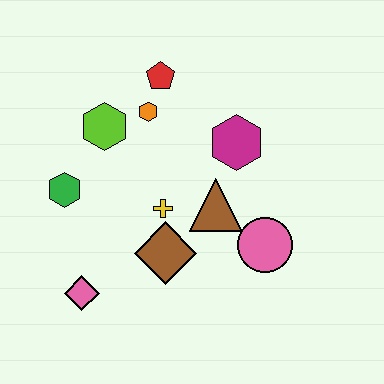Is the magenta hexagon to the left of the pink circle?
Yes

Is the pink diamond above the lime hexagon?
No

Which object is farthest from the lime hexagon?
The pink circle is farthest from the lime hexagon.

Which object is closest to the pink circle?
The brown triangle is closest to the pink circle.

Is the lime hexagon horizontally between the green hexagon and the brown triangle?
Yes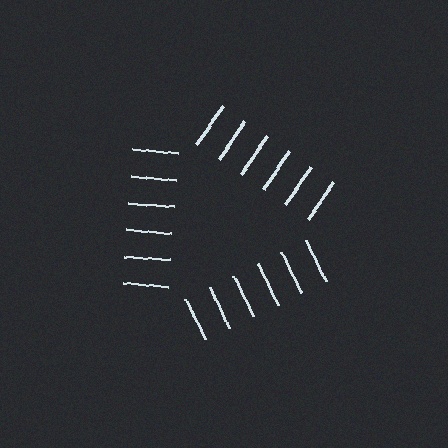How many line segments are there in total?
18 — 6 along each of the 3 edges.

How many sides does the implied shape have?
3 sides — the line-ends trace a triangle.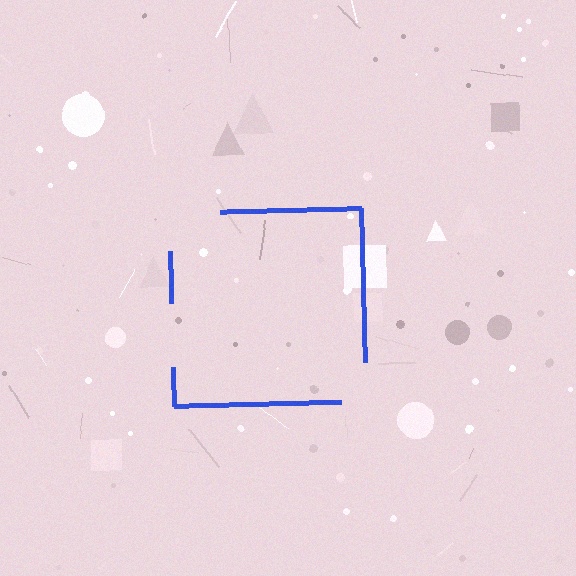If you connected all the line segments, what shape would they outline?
They would outline a square.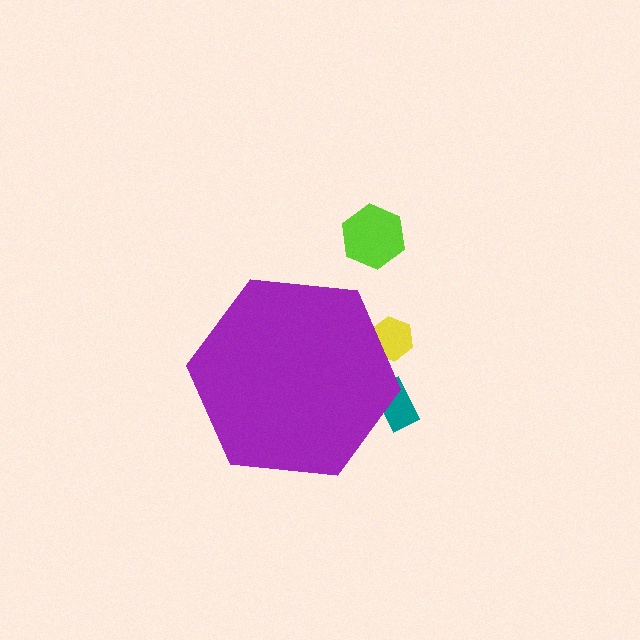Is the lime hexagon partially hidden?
No, the lime hexagon is fully visible.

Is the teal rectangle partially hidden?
Yes, the teal rectangle is partially hidden behind the purple hexagon.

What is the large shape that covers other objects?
A purple hexagon.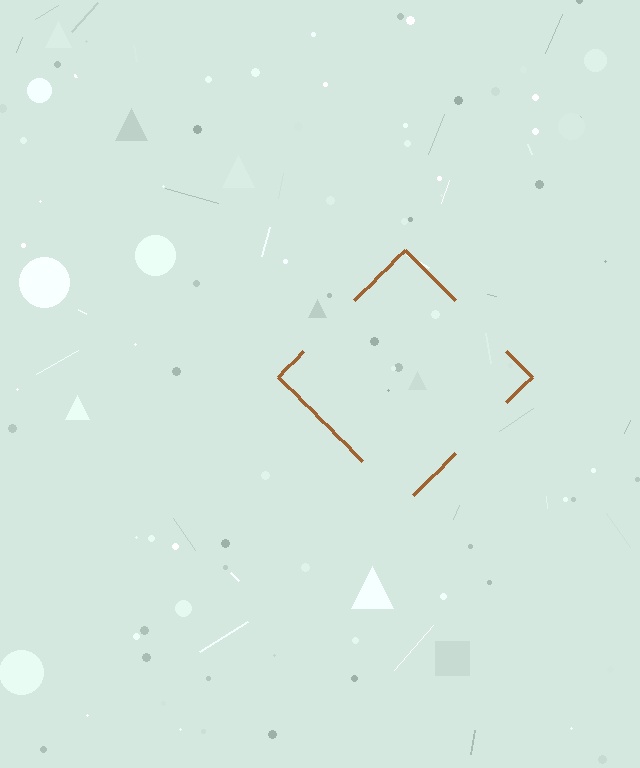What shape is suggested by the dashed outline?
The dashed outline suggests a diamond.